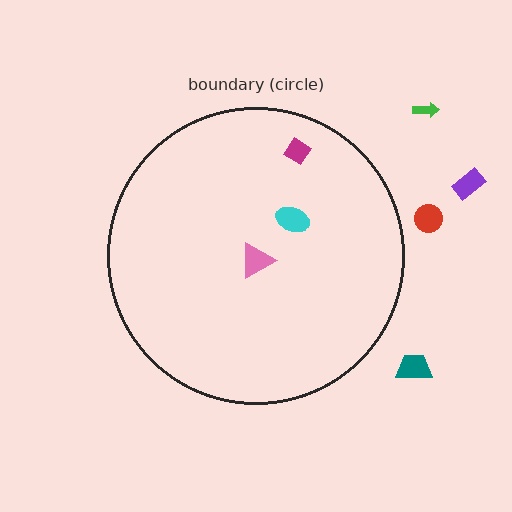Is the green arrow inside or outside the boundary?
Outside.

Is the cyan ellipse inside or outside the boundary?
Inside.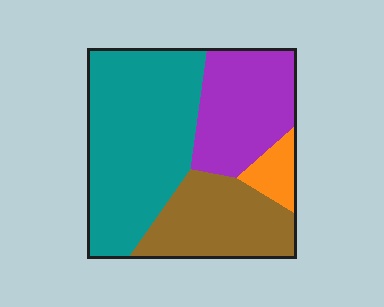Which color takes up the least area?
Orange, at roughly 5%.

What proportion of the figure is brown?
Brown covers about 25% of the figure.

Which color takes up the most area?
Teal, at roughly 45%.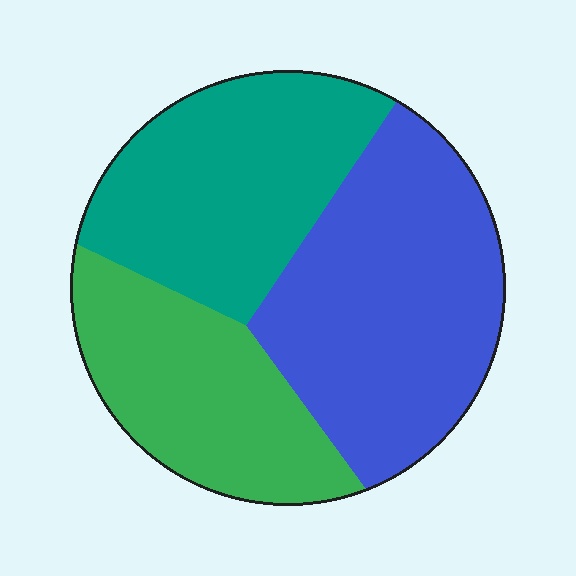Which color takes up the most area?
Blue, at roughly 40%.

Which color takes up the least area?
Green, at roughly 25%.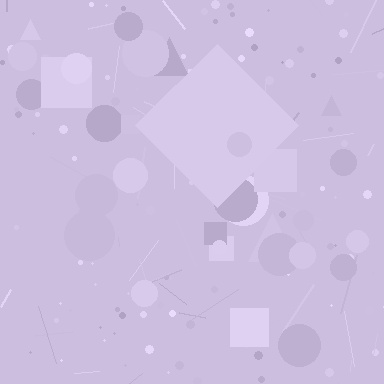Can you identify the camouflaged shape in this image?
The camouflaged shape is a diamond.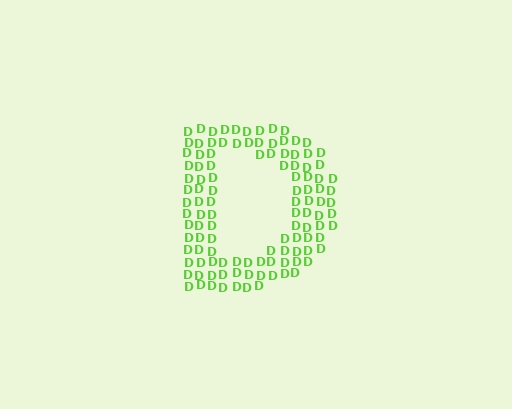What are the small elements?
The small elements are letter D's.